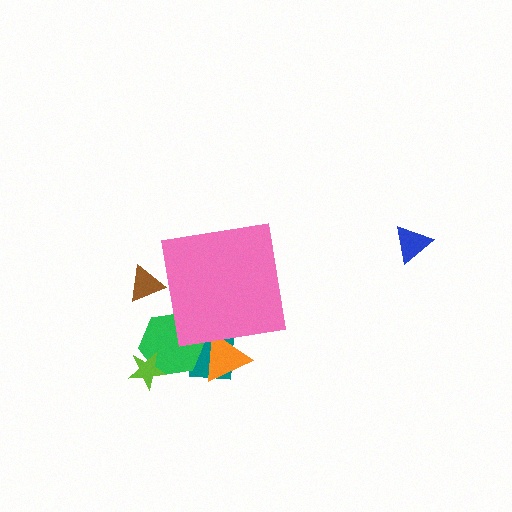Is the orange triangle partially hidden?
Yes, the orange triangle is partially hidden behind the pink square.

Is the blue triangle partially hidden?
No, the blue triangle is fully visible.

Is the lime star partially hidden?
No, the lime star is fully visible.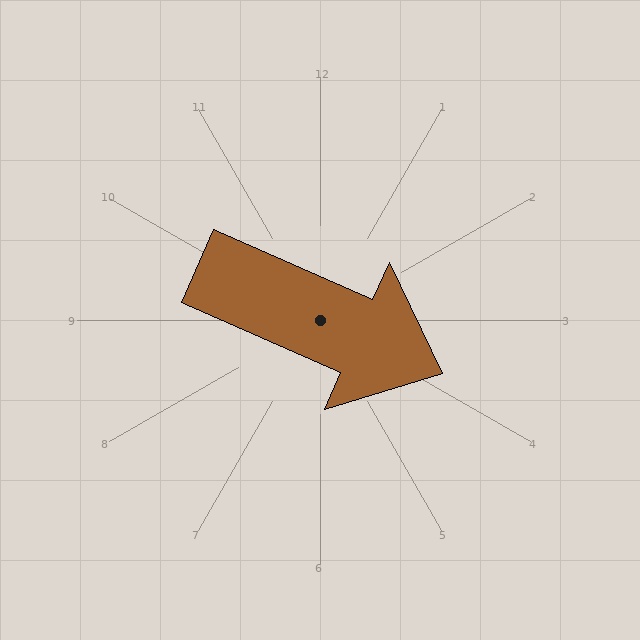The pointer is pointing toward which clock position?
Roughly 4 o'clock.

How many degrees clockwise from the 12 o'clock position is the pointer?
Approximately 114 degrees.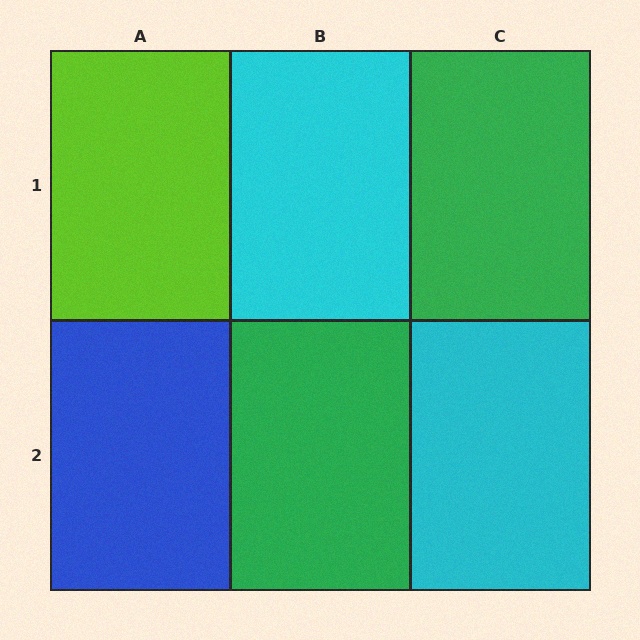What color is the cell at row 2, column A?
Blue.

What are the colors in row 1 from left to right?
Lime, cyan, green.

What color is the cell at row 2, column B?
Green.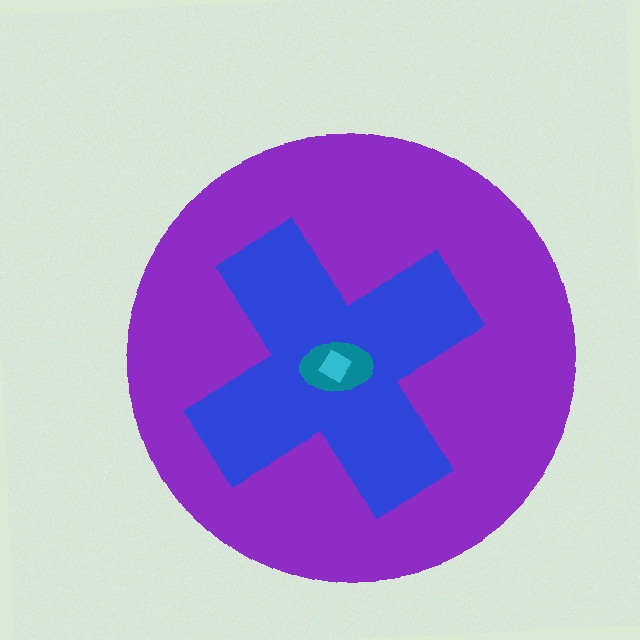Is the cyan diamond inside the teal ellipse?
Yes.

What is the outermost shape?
The purple circle.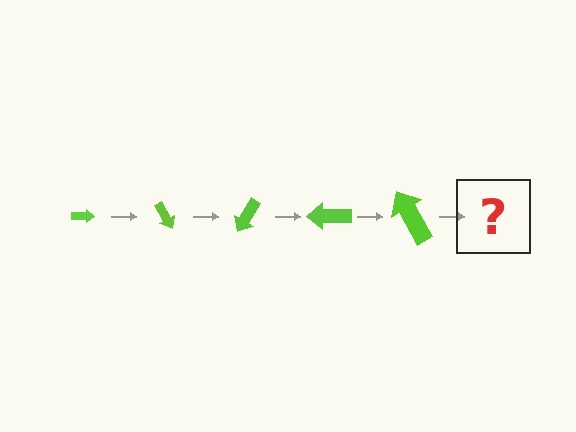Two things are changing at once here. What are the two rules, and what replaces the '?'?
The two rules are that the arrow grows larger each step and it rotates 60 degrees each step. The '?' should be an arrow, larger than the previous one and rotated 300 degrees from the start.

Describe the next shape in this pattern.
It should be an arrow, larger than the previous one and rotated 300 degrees from the start.